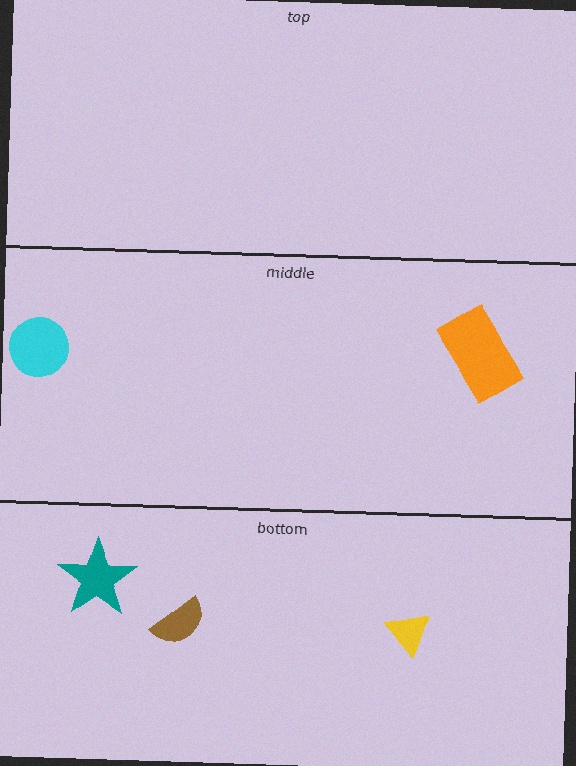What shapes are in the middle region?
The cyan circle, the orange rectangle.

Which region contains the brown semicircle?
The bottom region.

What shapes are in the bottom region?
The yellow triangle, the brown semicircle, the teal star.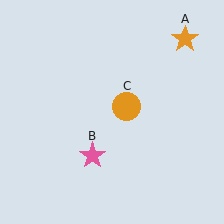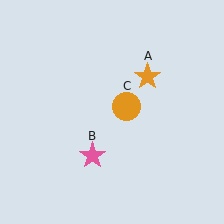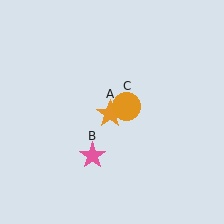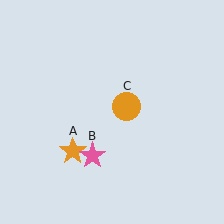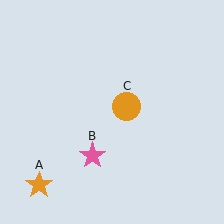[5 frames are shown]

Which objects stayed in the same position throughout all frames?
Pink star (object B) and orange circle (object C) remained stationary.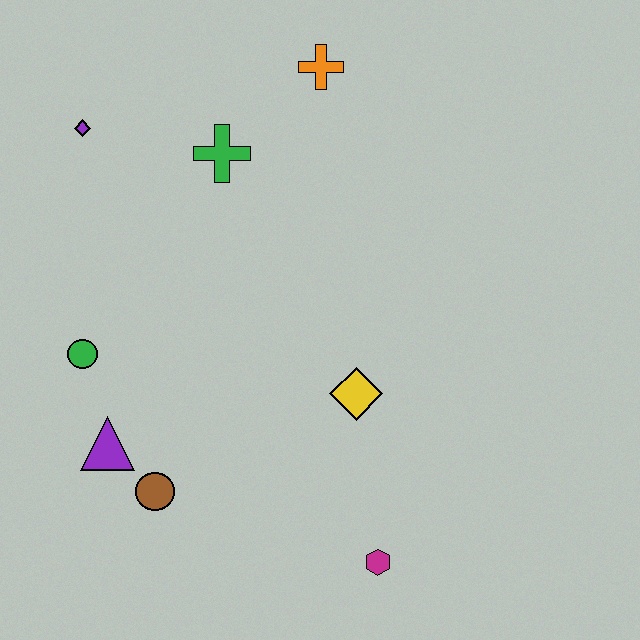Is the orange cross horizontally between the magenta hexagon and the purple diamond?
Yes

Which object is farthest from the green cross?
The magenta hexagon is farthest from the green cross.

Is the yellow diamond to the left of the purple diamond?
No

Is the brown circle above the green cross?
No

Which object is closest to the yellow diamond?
The magenta hexagon is closest to the yellow diamond.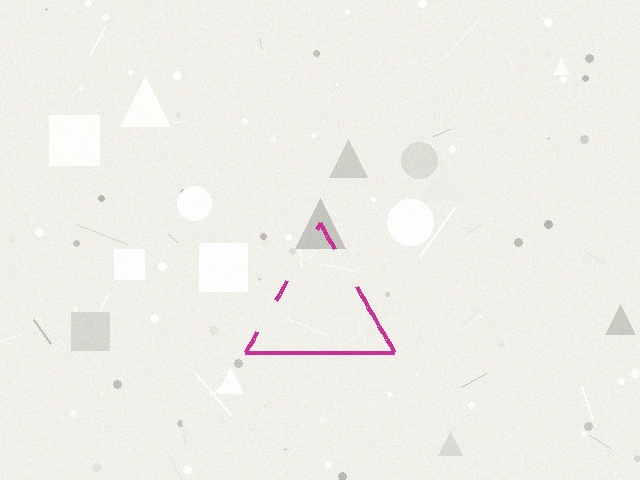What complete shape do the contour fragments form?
The contour fragments form a triangle.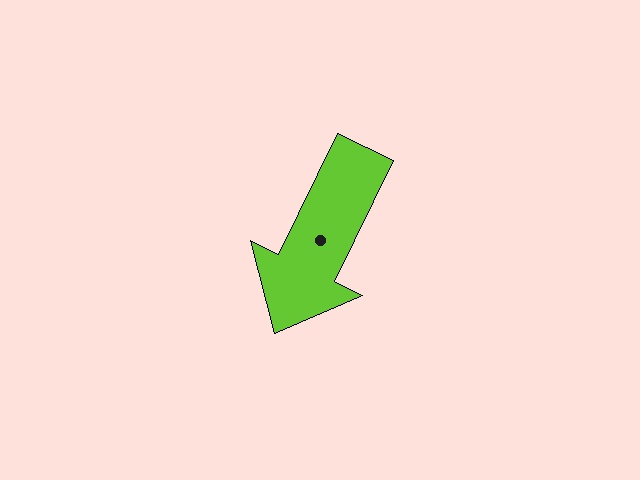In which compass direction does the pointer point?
Southwest.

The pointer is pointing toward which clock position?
Roughly 7 o'clock.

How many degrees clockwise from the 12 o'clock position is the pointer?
Approximately 206 degrees.